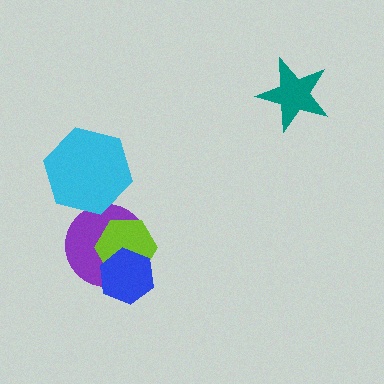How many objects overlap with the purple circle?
3 objects overlap with the purple circle.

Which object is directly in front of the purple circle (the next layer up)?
The lime hexagon is directly in front of the purple circle.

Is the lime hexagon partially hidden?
Yes, it is partially covered by another shape.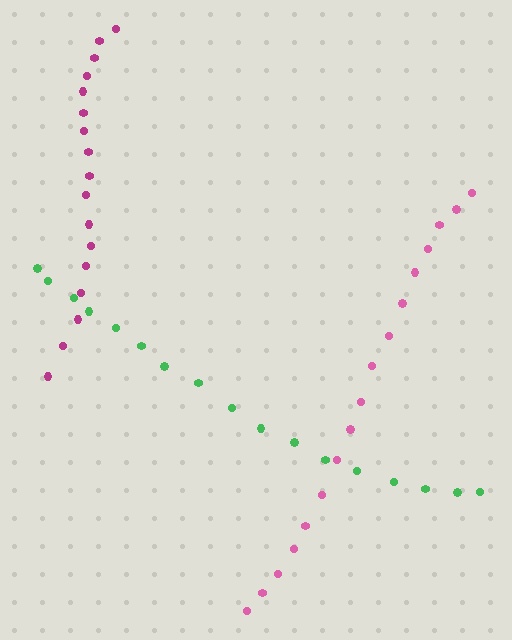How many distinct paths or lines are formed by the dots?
There are 3 distinct paths.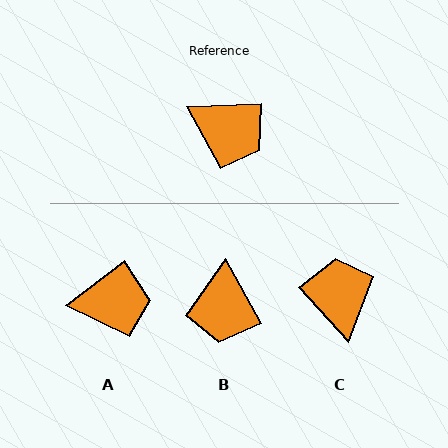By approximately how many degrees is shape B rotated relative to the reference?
Approximately 64 degrees clockwise.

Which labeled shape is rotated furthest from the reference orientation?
C, about 130 degrees away.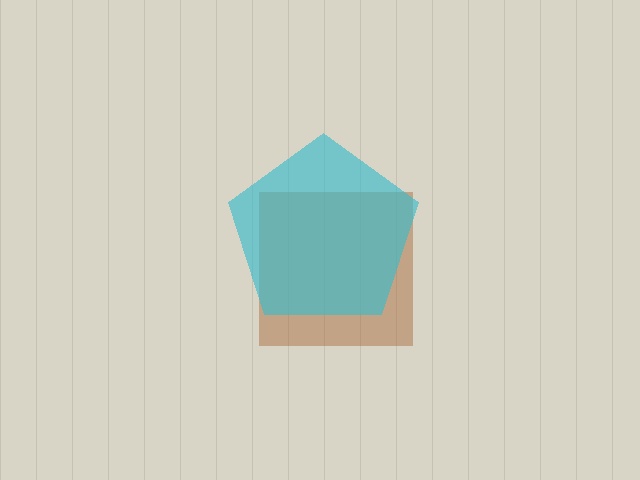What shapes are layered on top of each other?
The layered shapes are: a brown square, a cyan pentagon.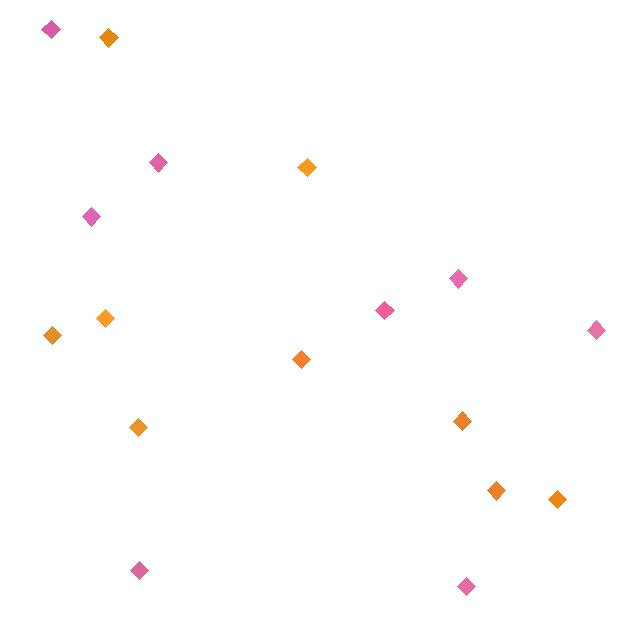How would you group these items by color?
There are 2 groups: one group of pink diamonds (8) and one group of orange diamonds (9).